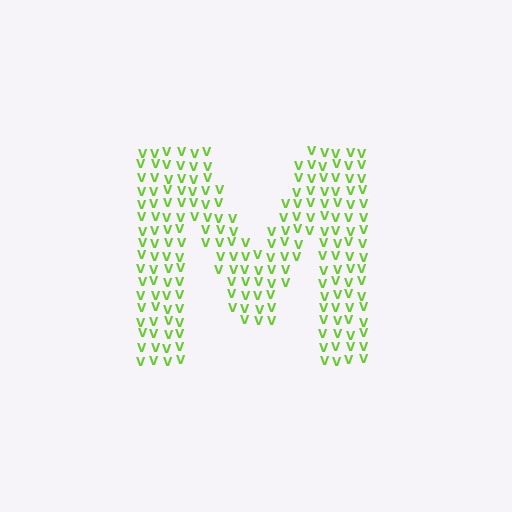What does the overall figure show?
The overall figure shows the letter M.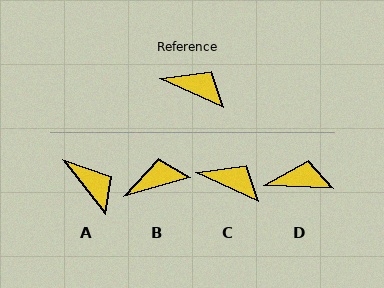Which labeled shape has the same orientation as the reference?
C.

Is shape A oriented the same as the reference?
No, it is off by about 27 degrees.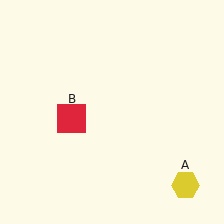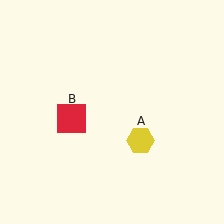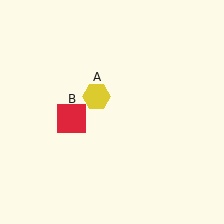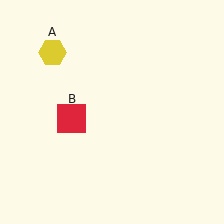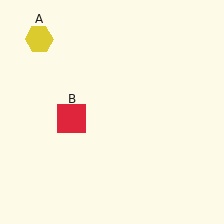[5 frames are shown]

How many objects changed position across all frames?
1 object changed position: yellow hexagon (object A).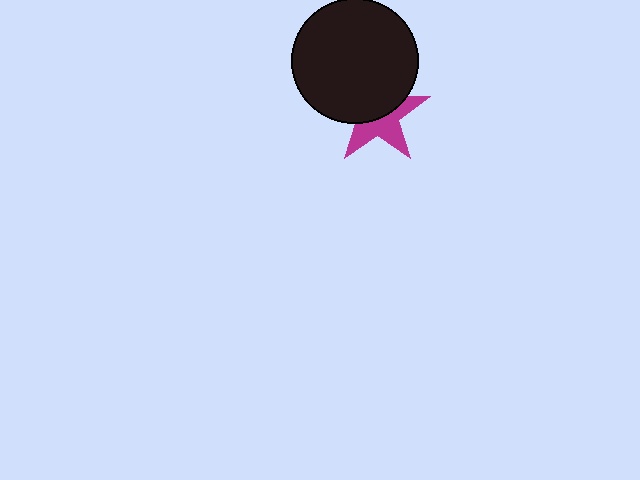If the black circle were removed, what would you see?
You would see the complete magenta star.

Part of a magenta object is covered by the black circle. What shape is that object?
It is a star.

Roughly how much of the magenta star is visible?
About half of it is visible (roughly 47%).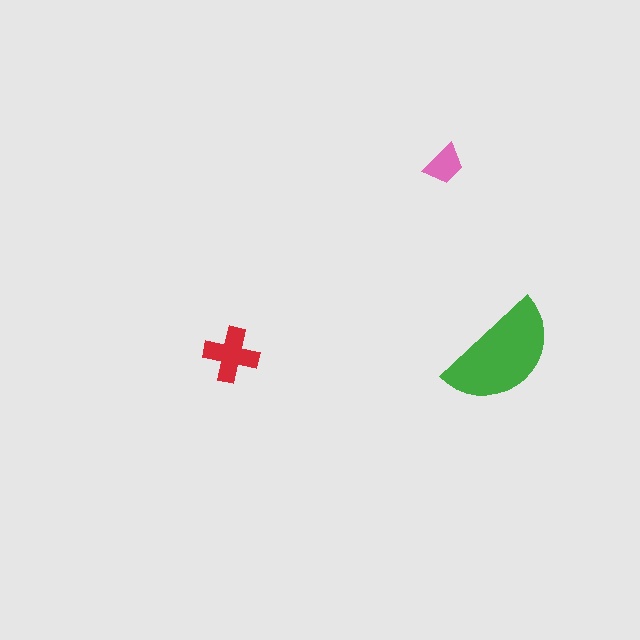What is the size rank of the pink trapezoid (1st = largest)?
3rd.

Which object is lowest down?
The green semicircle is bottommost.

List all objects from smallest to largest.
The pink trapezoid, the red cross, the green semicircle.